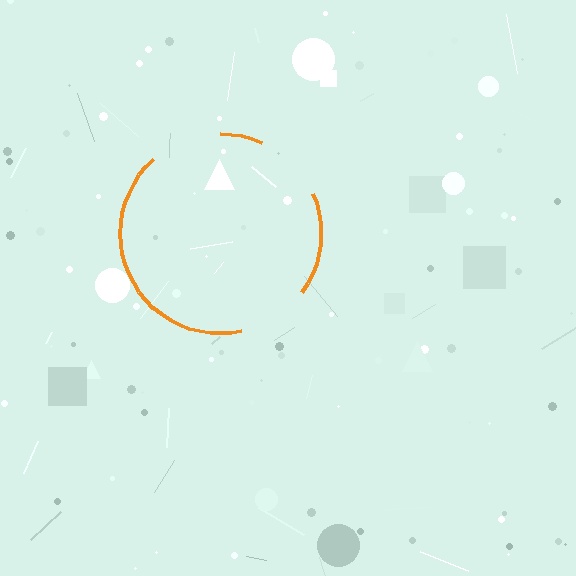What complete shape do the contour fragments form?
The contour fragments form a circle.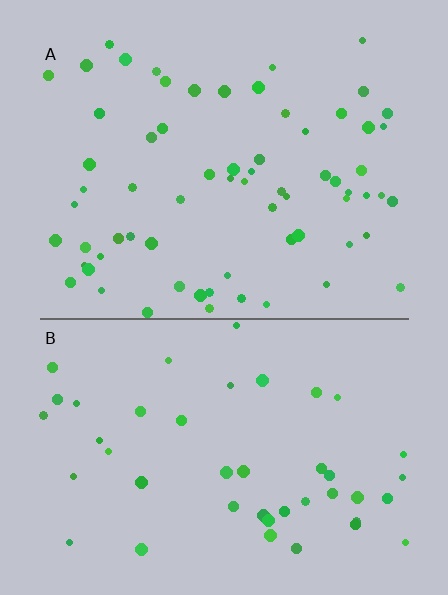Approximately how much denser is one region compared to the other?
Approximately 1.5× — region A over region B.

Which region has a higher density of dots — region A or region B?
A (the top).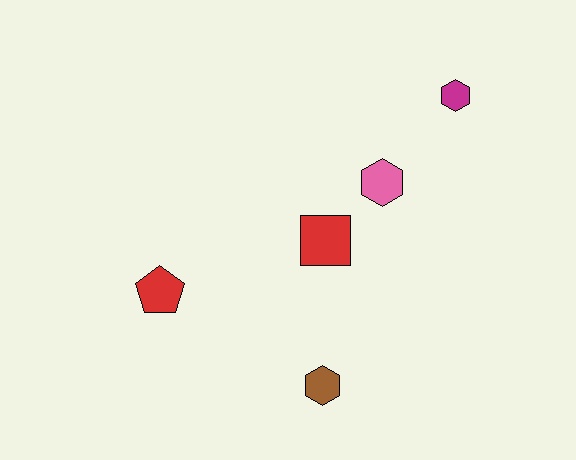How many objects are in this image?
There are 5 objects.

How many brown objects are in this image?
There is 1 brown object.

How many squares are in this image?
There is 1 square.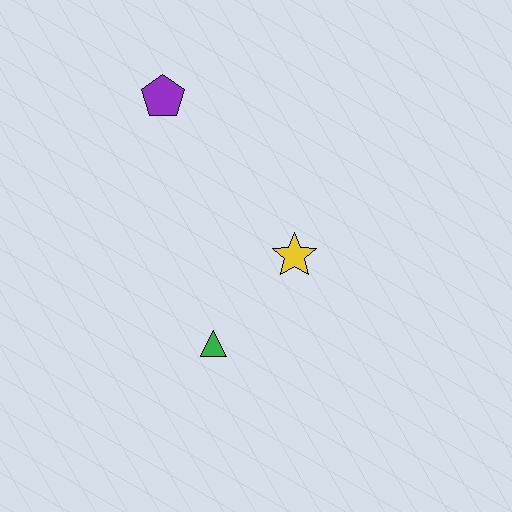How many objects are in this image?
There are 3 objects.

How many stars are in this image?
There is 1 star.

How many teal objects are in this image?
There are no teal objects.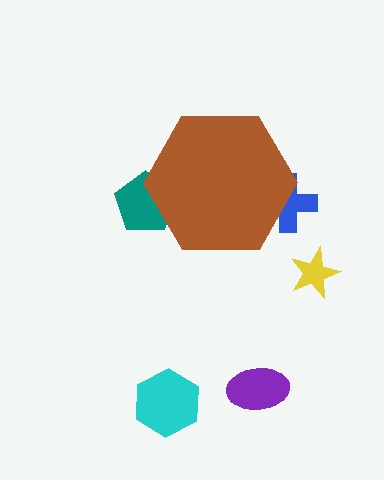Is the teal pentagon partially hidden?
Yes, the teal pentagon is partially hidden behind the brown hexagon.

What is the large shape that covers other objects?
A brown hexagon.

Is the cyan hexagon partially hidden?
No, the cyan hexagon is fully visible.